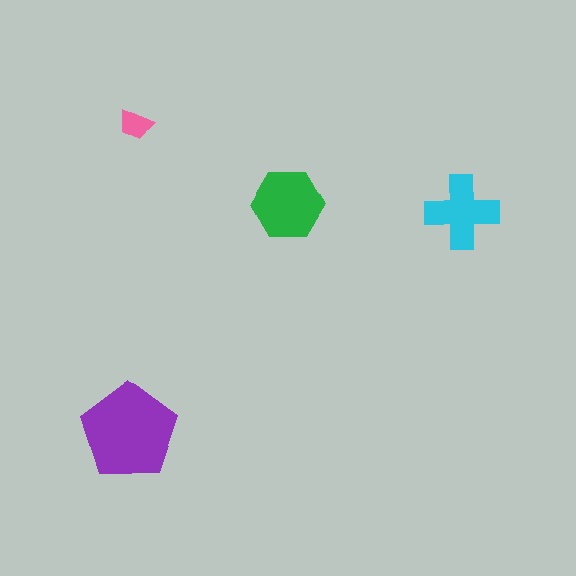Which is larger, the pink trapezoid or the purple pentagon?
The purple pentagon.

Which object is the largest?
The purple pentagon.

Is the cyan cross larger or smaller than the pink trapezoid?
Larger.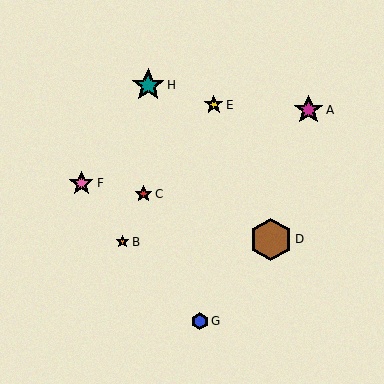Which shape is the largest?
The brown hexagon (labeled D) is the largest.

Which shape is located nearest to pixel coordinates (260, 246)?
The brown hexagon (labeled D) at (271, 239) is nearest to that location.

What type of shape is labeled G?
Shape G is a blue hexagon.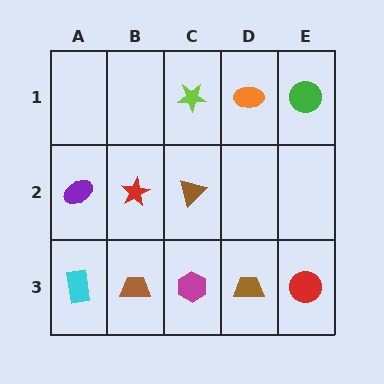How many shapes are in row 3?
5 shapes.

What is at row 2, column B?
A red star.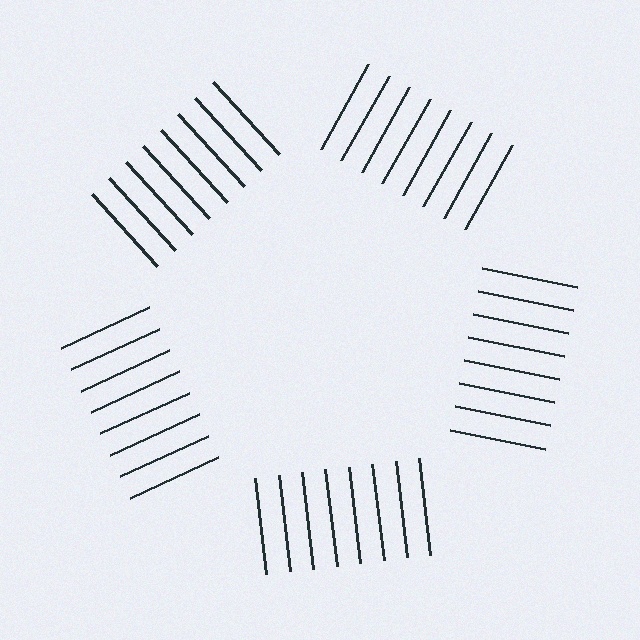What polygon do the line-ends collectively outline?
An illusory pentagon — the line segments terminate on its edges but no continuous stroke is drawn.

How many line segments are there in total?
40 — 8 along each of the 5 edges.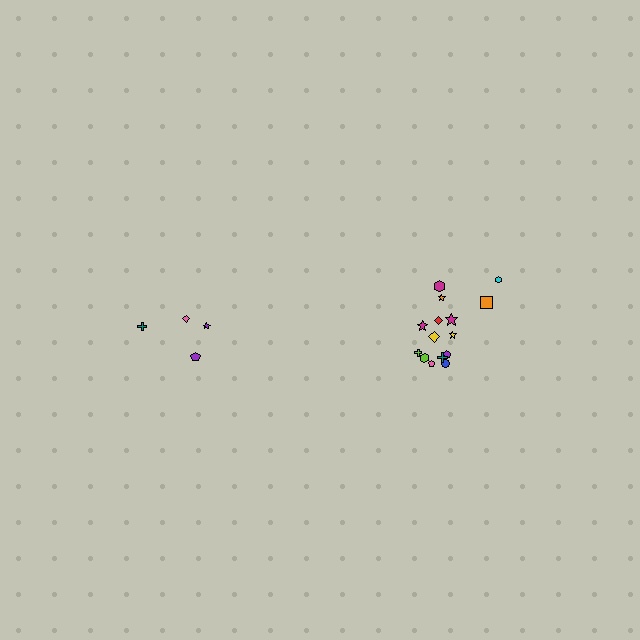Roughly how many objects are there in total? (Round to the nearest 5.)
Roughly 20 objects in total.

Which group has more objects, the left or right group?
The right group.